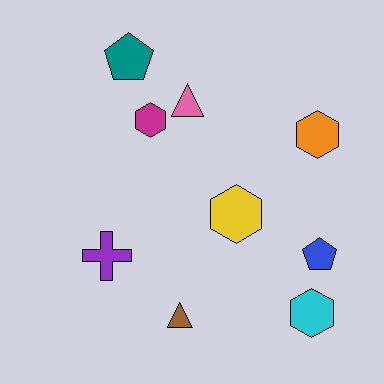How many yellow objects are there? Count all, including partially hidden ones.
There is 1 yellow object.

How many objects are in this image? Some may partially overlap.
There are 9 objects.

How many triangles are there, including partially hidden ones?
There are 2 triangles.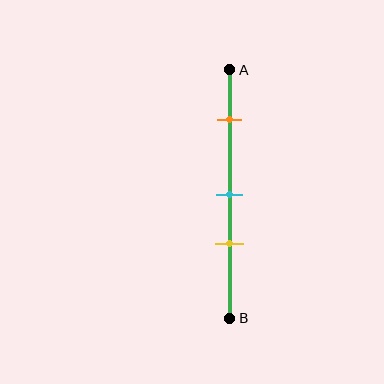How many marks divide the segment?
There are 3 marks dividing the segment.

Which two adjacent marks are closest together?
The cyan and yellow marks are the closest adjacent pair.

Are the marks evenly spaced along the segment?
No, the marks are not evenly spaced.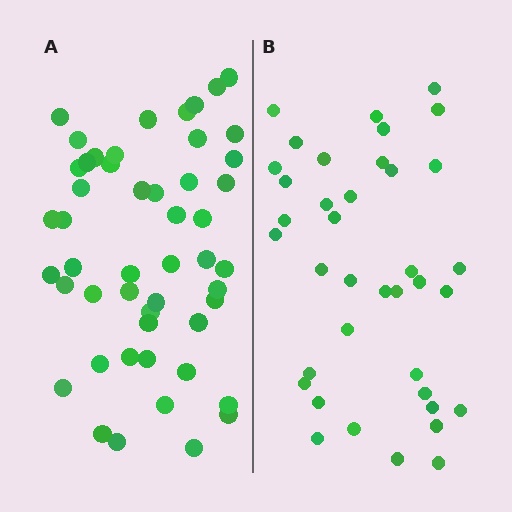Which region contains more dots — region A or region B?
Region A (the left region) has more dots.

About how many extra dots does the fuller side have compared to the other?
Region A has roughly 12 or so more dots than region B.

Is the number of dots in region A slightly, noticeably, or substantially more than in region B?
Region A has noticeably more, but not dramatically so. The ratio is roughly 1.3 to 1.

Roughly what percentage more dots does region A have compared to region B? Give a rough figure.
About 30% more.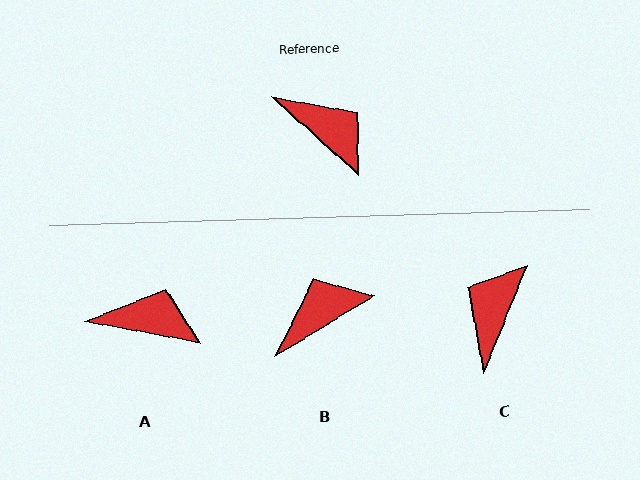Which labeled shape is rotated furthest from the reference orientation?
C, about 110 degrees away.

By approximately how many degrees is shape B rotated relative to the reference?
Approximately 73 degrees counter-clockwise.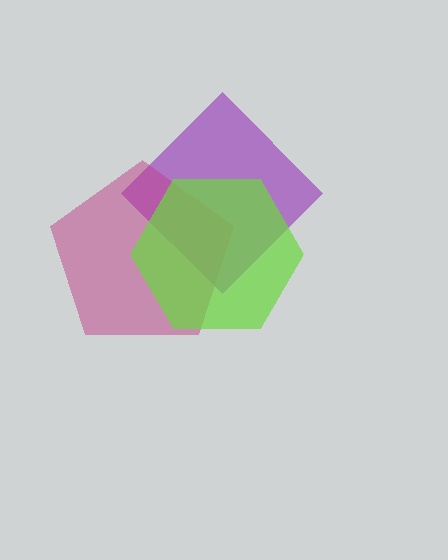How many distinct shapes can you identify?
There are 3 distinct shapes: a purple diamond, a magenta pentagon, a lime hexagon.